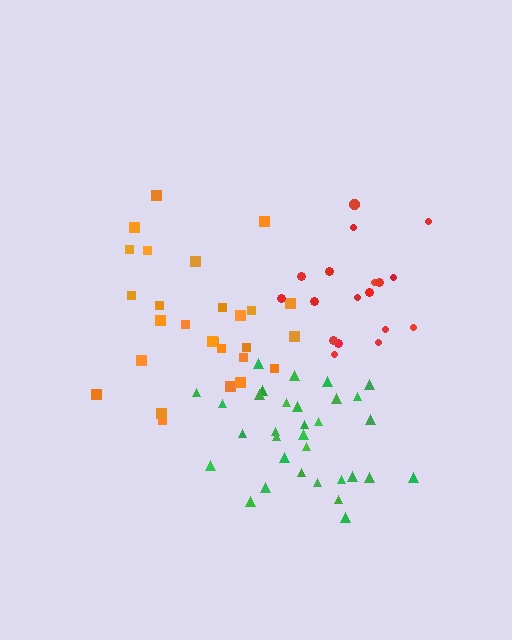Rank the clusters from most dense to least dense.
green, red, orange.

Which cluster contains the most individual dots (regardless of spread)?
Green (32).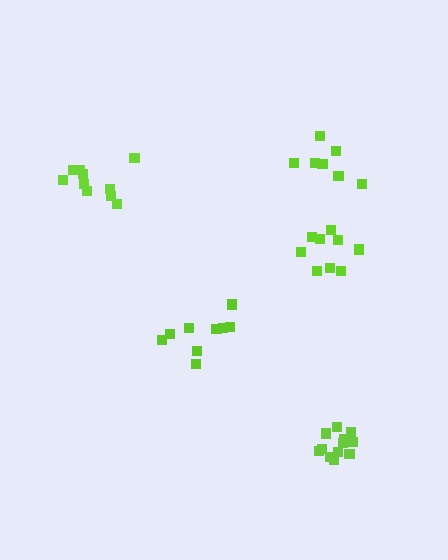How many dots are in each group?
Group 1: 9 dots, Group 2: 12 dots, Group 3: 9 dots, Group 4: 7 dots, Group 5: 10 dots (47 total).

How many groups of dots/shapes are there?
There are 5 groups.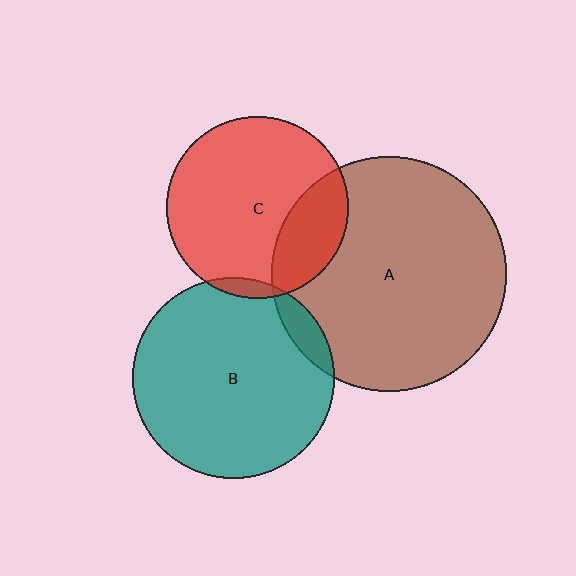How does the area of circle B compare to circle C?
Approximately 1.2 times.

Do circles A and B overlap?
Yes.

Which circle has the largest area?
Circle A (brown).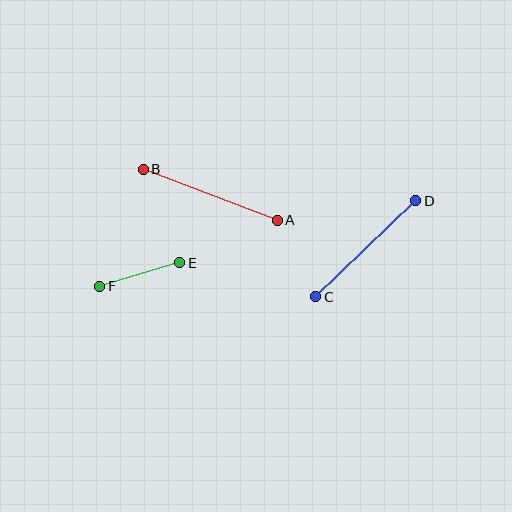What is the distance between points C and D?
The distance is approximately 139 pixels.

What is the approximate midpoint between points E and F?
The midpoint is at approximately (140, 274) pixels.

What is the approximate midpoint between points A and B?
The midpoint is at approximately (210, 195) pixels.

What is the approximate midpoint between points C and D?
The midpoint is at approximately (366, 249) pixels.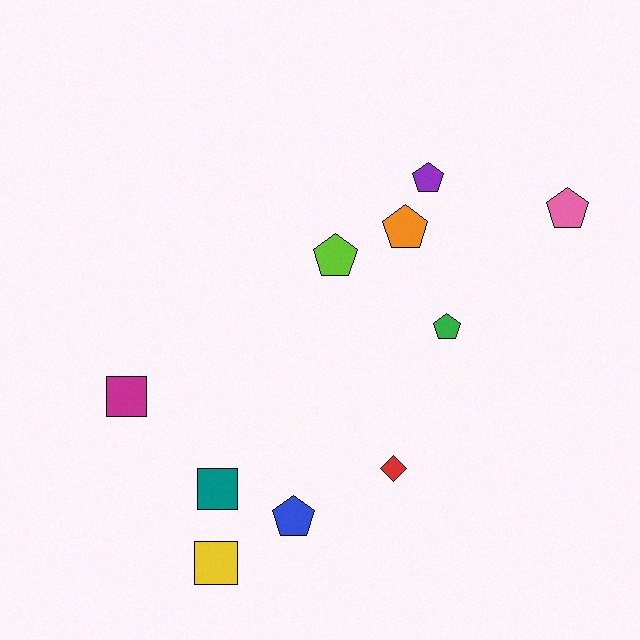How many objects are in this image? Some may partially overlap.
There are 10 objects.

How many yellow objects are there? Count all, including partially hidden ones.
There is 1 yellow object.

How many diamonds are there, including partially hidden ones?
There is 1 diamond.